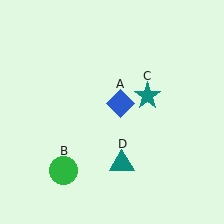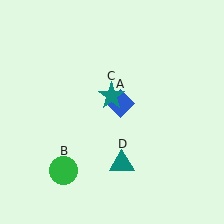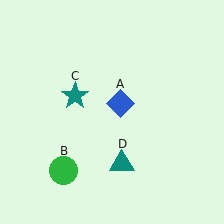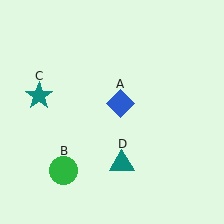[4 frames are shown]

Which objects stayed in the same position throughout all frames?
Blue diamond (object A) and green circle (object B) and teal triangle (object D) remained stationary.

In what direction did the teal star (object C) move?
The teal star (object C) moved left.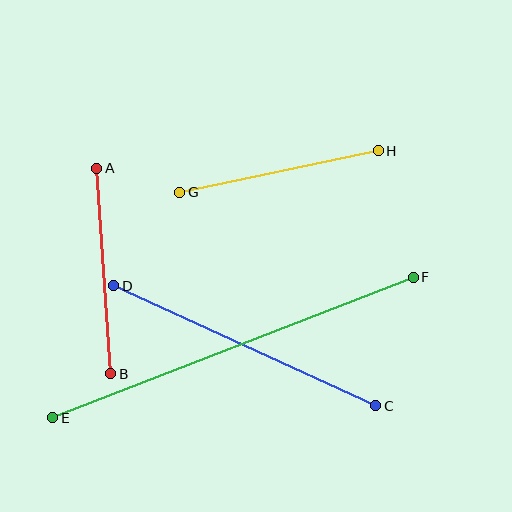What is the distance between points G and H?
The distance is approximately 203 pixels.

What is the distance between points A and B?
The distance is approximately 206 pixels.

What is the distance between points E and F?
The distance is approximately 387 pixels.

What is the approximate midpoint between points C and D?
The midpoint is at approximately (245, 346) pixels.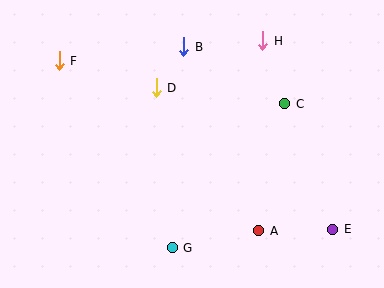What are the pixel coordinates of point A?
Point A is at (259, 231).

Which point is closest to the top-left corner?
Point F is closest to the top-left corner.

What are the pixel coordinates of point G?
Point G is at (172, 248).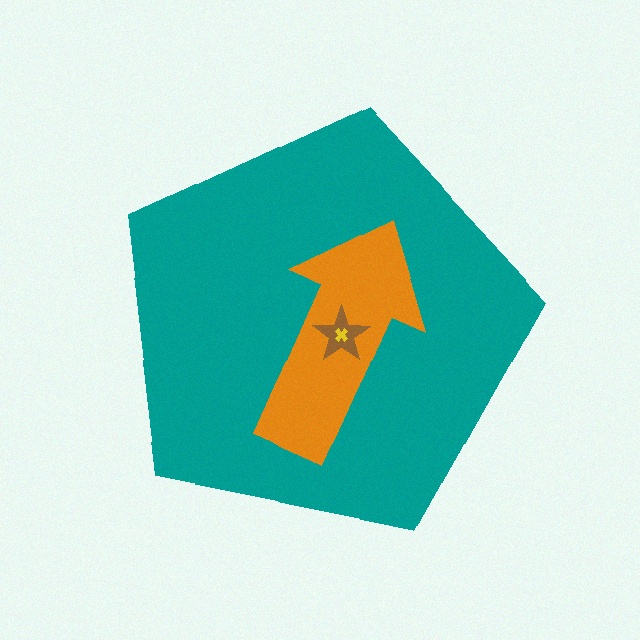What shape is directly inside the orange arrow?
The brown star.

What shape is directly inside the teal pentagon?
The orange arrow.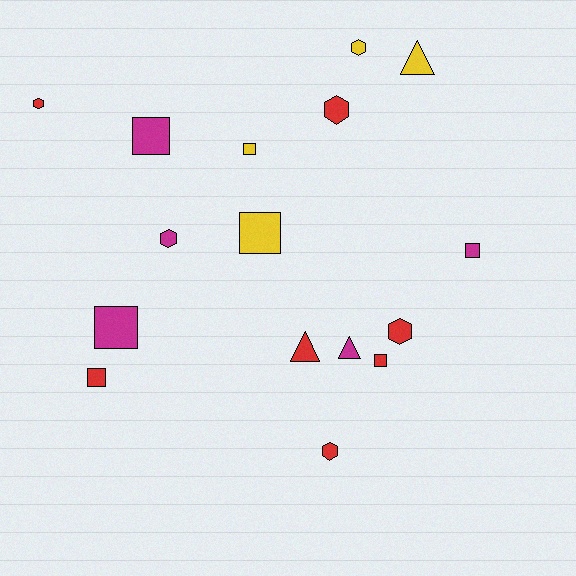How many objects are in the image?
There are 16 objects.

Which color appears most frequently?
Red, with 7 objects.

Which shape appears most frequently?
Square, with 7 objects.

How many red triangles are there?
There is 1 red triangle.